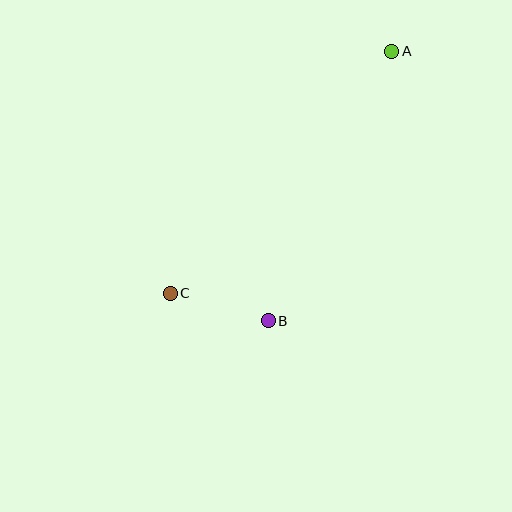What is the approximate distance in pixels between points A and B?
The distance between A and B is approximately 296 pixels.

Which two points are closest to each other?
Points B and C are closest to each other.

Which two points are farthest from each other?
Points A and C are farthest from each other.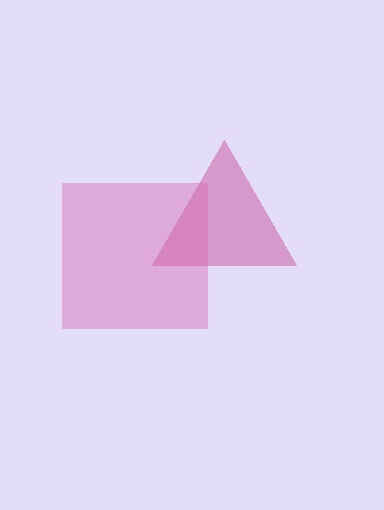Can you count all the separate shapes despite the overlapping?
Yes, there are 2 separate shapes.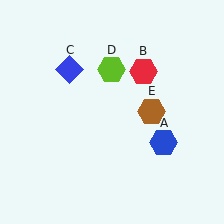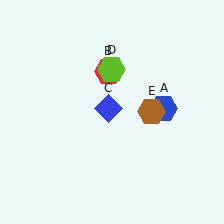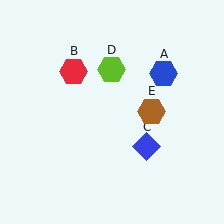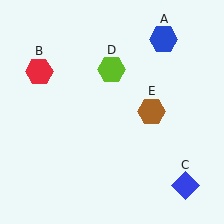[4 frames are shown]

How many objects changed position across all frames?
3 objects changed position: blue hexagon (object A), red hexagon (object B), blue diamond (object C).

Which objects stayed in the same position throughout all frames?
Lime hexagon (object D) and brown hexagon (object E) remained stationary.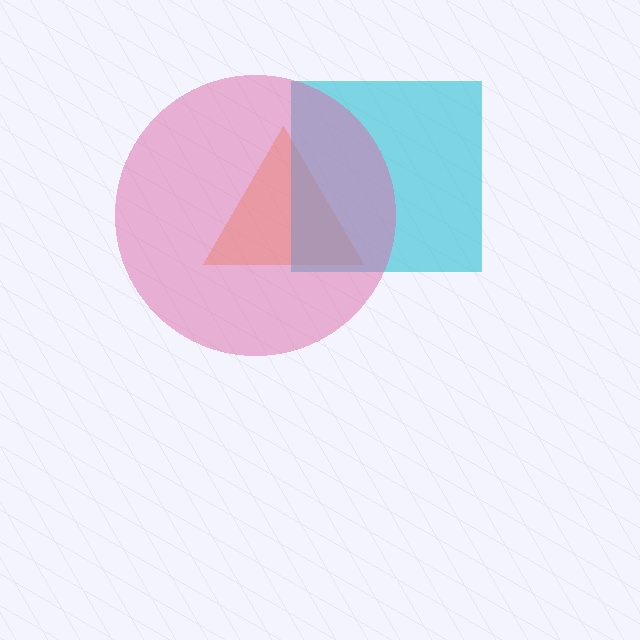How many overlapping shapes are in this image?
There are 3 overlapping shapes in the image.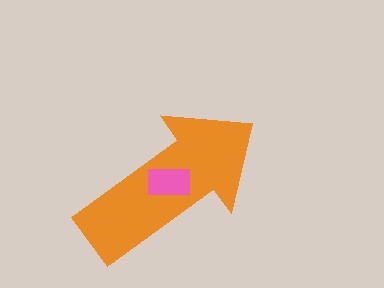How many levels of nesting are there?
2.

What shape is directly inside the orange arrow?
The pink rectangle.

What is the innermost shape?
The pink rectangle.